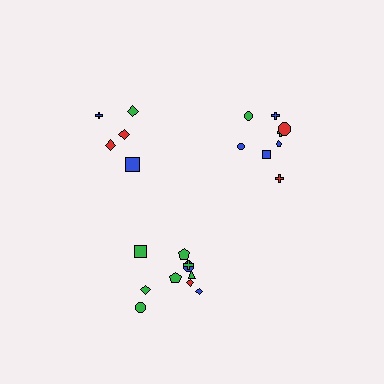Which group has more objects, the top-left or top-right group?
The top-right group.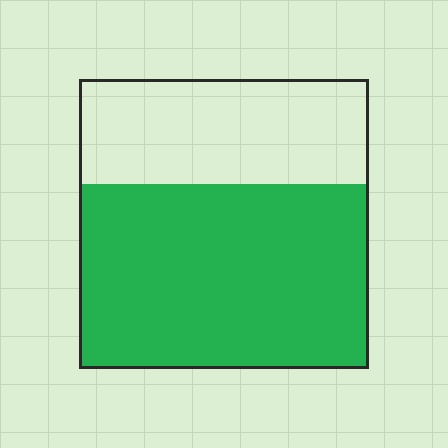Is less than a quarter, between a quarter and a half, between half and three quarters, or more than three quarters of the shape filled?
Between half and three quarters.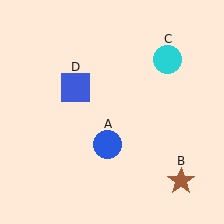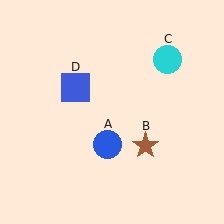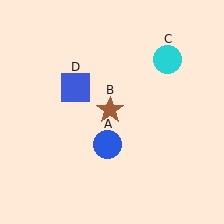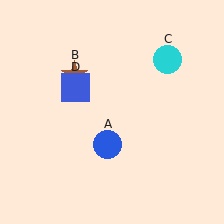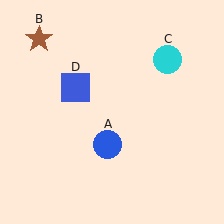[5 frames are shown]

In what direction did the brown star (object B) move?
The brown star (object B) moved up and to the left.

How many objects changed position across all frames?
1 object changed position: brown star (object B).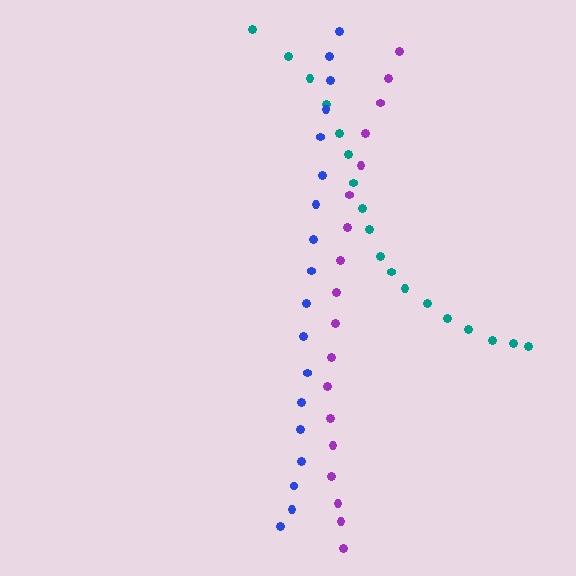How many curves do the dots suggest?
There are 3 distinct paths.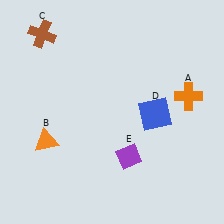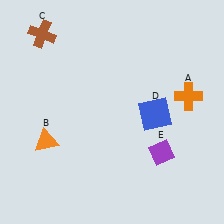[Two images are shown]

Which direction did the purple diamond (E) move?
The purple diamond (E) moved right.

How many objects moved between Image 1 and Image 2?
1 object moved between the two images.